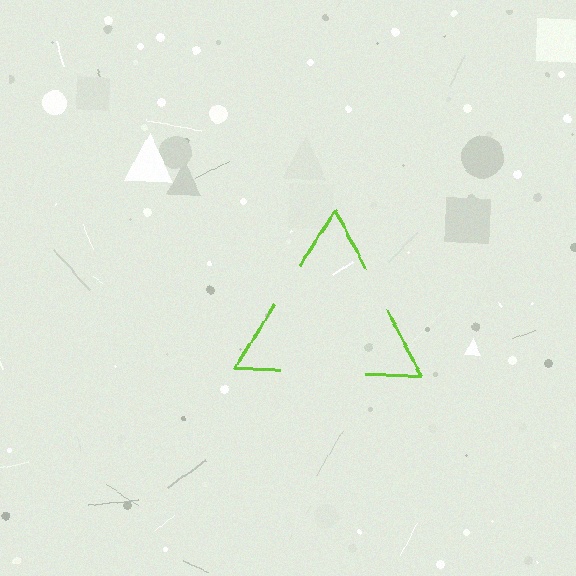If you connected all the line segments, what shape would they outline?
They would outline a triangle.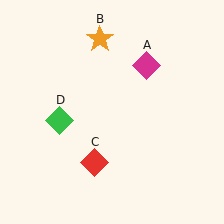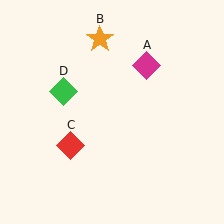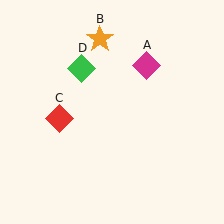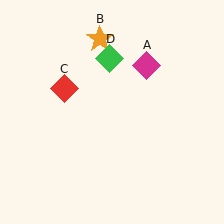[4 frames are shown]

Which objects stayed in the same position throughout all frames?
Magenta diamond (object A) and orange star (object B) remained stationary.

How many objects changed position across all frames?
2 objects changed position: red diamond (object C), green diamond (object D).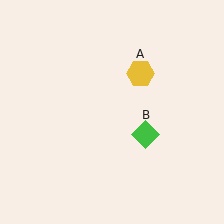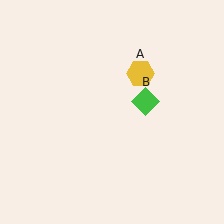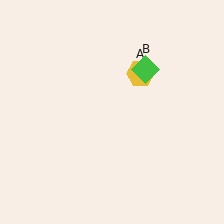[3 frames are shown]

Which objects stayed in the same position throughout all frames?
Yellow hexagon (object A) remained stationary.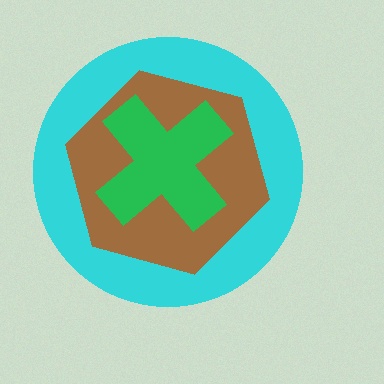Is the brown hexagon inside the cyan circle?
Yes.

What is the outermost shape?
The cyan circle.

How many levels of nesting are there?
3.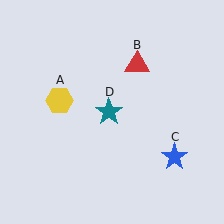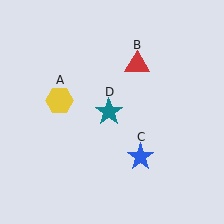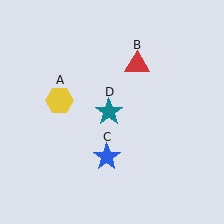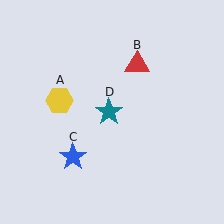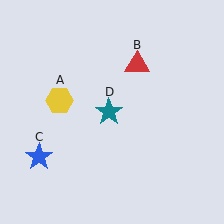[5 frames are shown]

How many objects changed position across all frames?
1 object changed position: blue star (object C).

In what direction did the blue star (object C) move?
The blue star (object C) moved left.